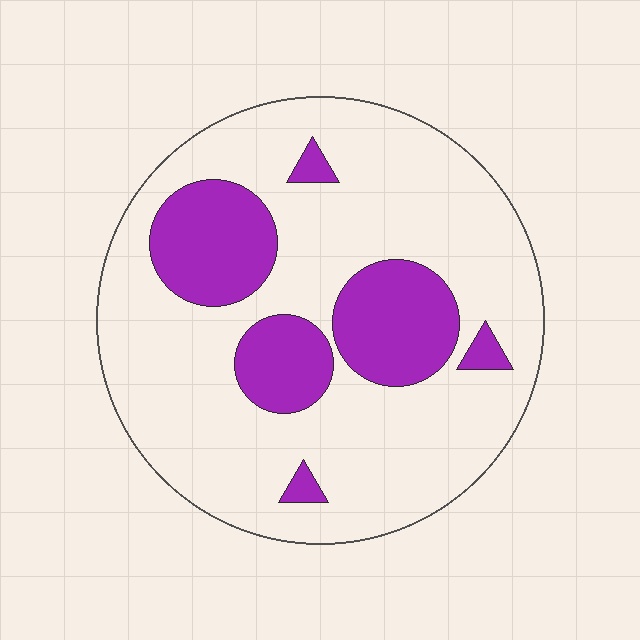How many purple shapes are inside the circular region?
6.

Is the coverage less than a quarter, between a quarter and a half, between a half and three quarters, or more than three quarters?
Less than a quarter.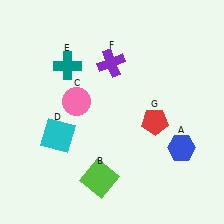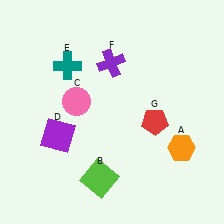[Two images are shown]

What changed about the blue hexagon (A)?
In Image 1, A is blue. In Image 2, it changed to orange.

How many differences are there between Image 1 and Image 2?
There are 2 differences between the two images.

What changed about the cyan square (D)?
In Image 1, D is cyan. In Image 2, it changed to purple.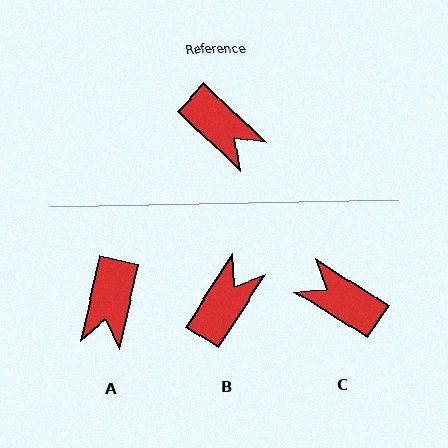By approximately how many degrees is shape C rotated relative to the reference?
Approximately 169 degrees clockwise.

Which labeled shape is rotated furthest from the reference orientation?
C, about 169 degrees away.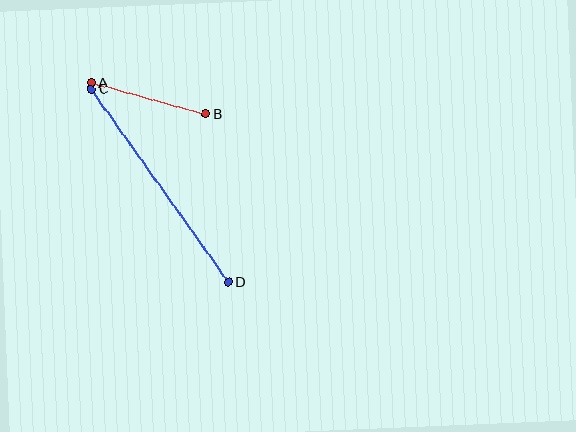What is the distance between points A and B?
The distance is approximately 118 pixels.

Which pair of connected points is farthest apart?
Points C and D are farthest apart.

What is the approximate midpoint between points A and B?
The midpoint is at approximately (148, 98) pixels.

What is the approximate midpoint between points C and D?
The midpoint is at approximately (160, 186) pixels.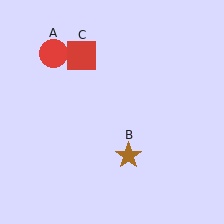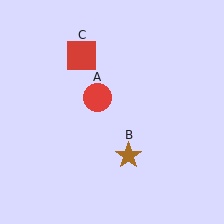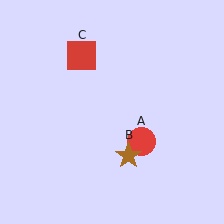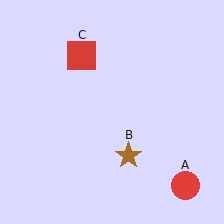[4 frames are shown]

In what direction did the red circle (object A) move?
The red circle (object A) moved down and to the right.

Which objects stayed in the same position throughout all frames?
Brown star (object B) and red square (object C) remained stationary.